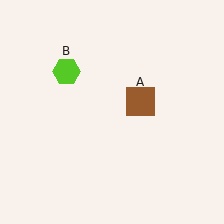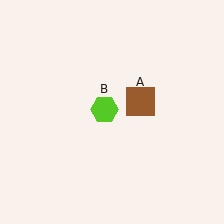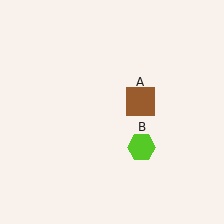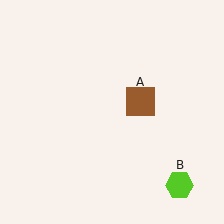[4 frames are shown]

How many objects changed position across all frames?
1 object changed position: lime hexagon (object B).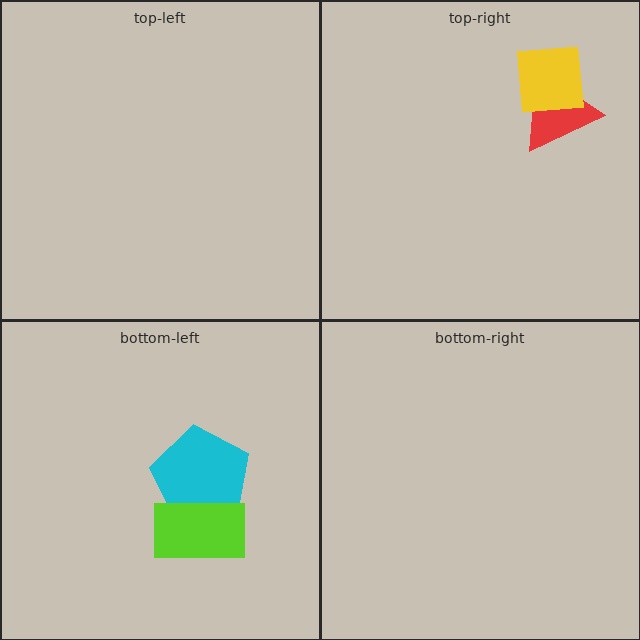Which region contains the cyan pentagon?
The bottom-left region.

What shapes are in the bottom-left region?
The cyan pentagon, the lime rectangle.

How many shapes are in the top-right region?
2.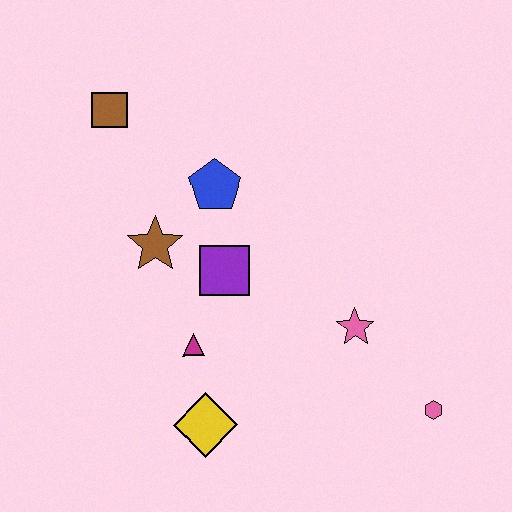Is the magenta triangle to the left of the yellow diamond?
Yes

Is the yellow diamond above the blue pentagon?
No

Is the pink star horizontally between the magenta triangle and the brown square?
No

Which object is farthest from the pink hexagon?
The brown square is farthest from the pink hexagon.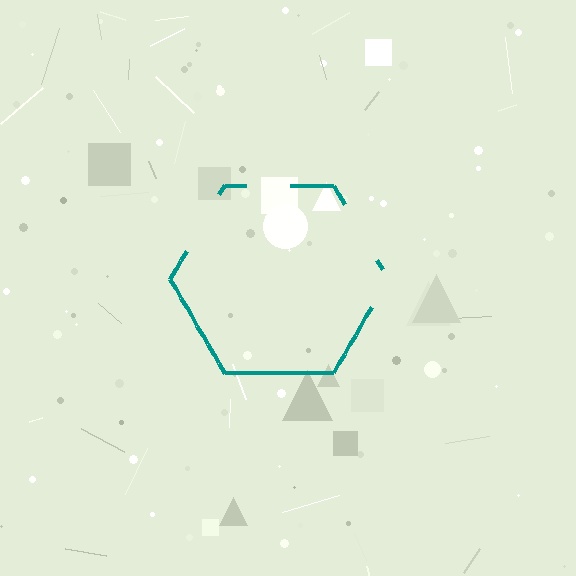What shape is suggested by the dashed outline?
The dashed outline suggests a hexagon.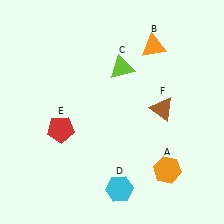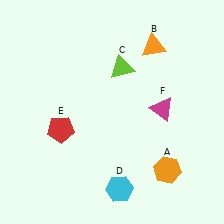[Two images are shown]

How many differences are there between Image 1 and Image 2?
There is 1 difference between the two images.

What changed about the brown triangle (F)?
In Image 1, F is brown. In Image 2, it changed to magenta.